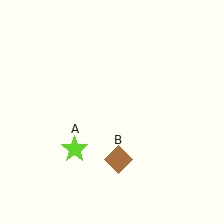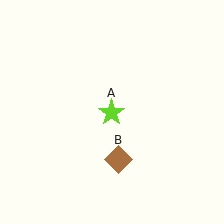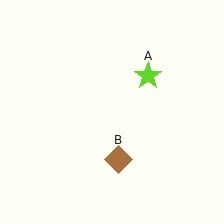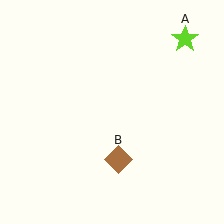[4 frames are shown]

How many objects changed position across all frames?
1 object changed position: lime star (object A).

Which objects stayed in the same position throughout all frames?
Brown diamond (object B) remained stationary.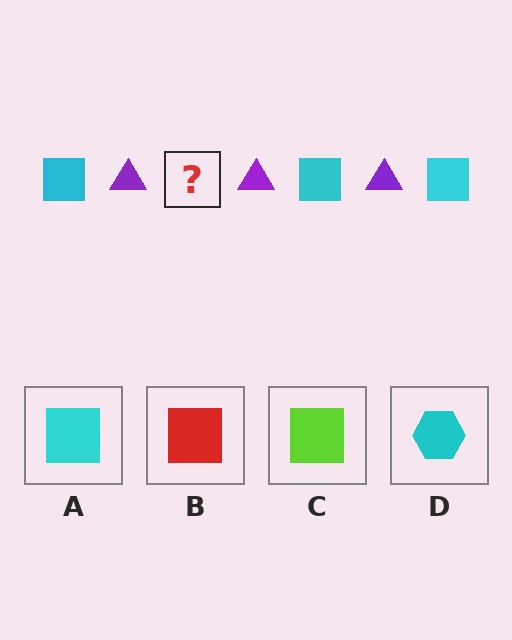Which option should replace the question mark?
Option A.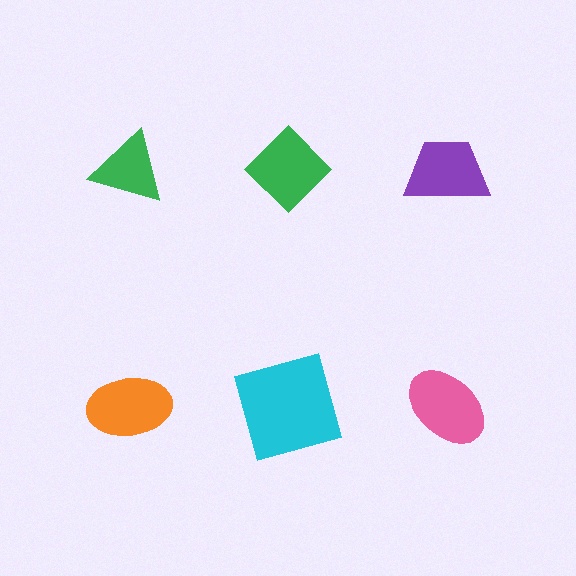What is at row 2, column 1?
An orange ellipse.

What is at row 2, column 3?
A pink ellipse.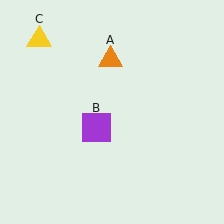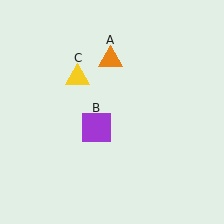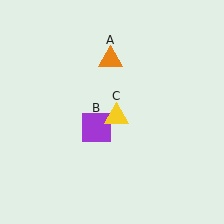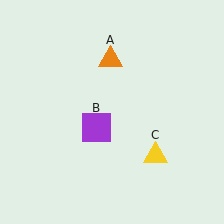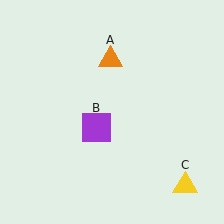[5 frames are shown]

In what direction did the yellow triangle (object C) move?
The yellow triangle (object C) moved down and to the right.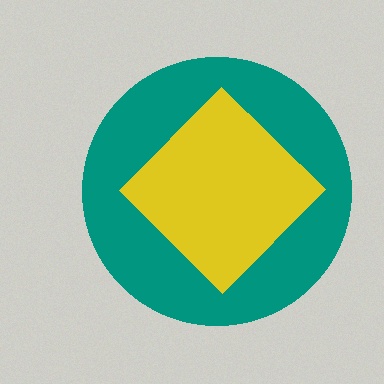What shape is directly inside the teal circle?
The yellow diamond.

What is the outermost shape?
The teal circle.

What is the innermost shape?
The yellow diamond.